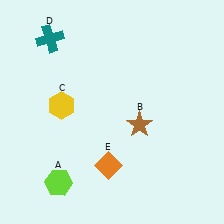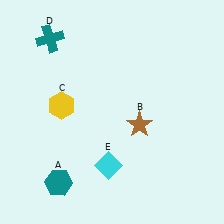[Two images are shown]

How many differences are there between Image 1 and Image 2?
There are 2 differences between the two images.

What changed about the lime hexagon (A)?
In Image 1, A is lime. In Image 2, it changed to teal.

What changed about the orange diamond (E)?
In Image 1, E is orange. In Image 2, it changed to cyan.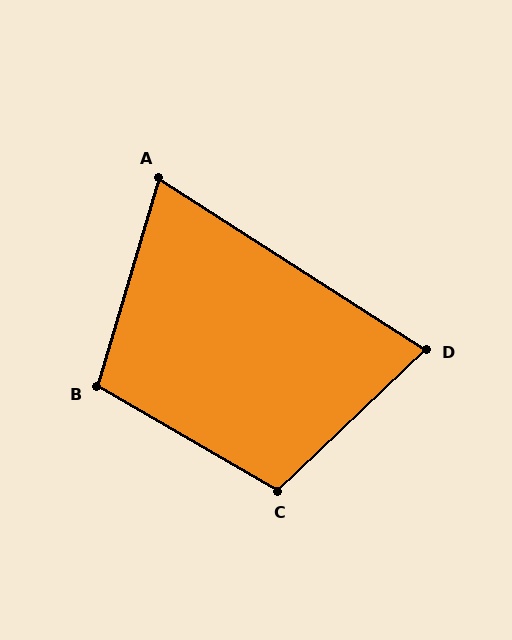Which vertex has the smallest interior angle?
A, at approximately 74 degrees.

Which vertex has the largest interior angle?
C, at approximately 106 degrees.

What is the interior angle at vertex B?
Approximately 104 degrees (obtuse).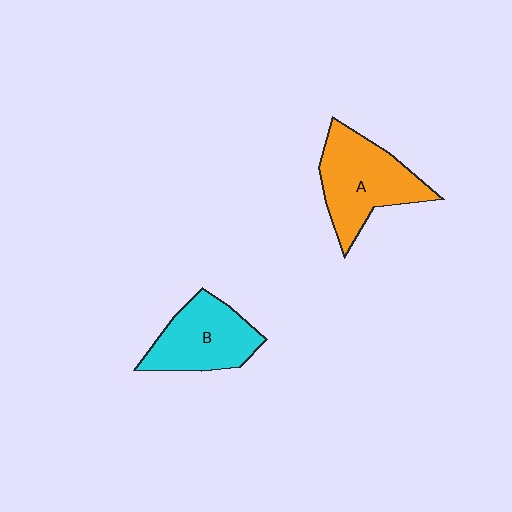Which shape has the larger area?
Shape A (orange).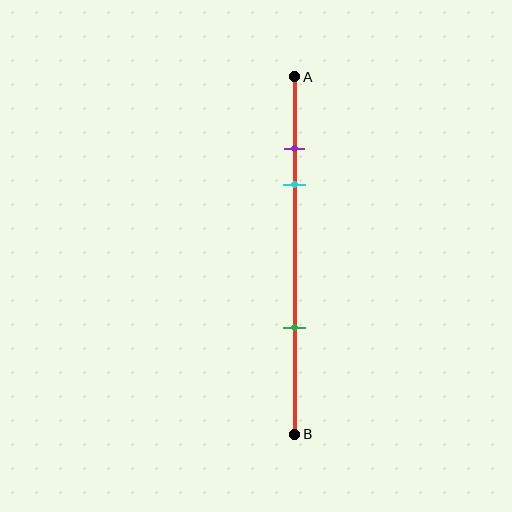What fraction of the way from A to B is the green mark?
The green mark is approximately 70% (0.7) of the way from A to B.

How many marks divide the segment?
There are 3 marks dividing the segment.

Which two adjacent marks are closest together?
The purple and cyan marks are the closest adjacent pair.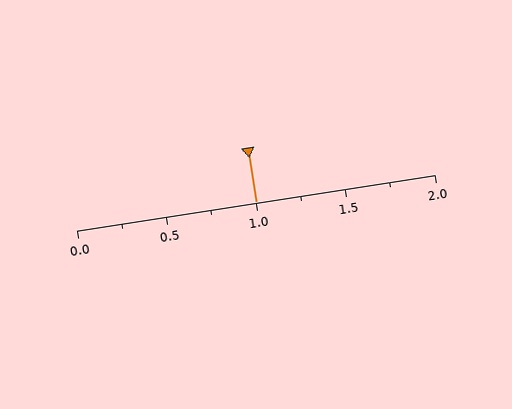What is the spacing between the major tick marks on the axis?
The major ticks are spaced 0.5 apart.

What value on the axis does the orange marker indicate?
The marker indicates approximately 1.